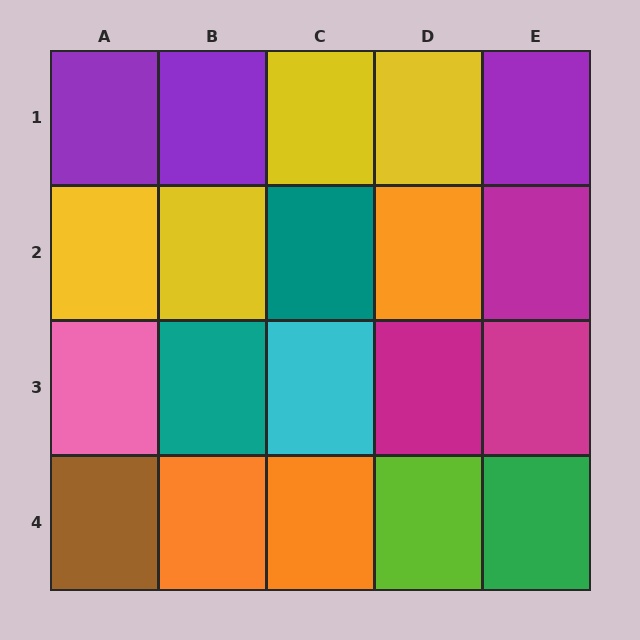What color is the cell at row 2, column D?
Orange.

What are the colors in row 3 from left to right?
Pink, teal, cyan, magenta, magenta.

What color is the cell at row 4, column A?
Brown.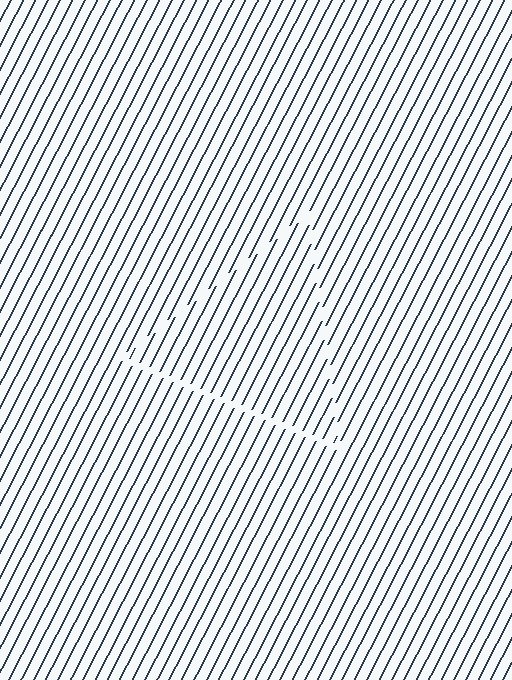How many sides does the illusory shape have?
3 sides — the line-ends trace a triangle.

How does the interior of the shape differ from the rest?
The interior of the shape contains the same grating, shifted by half a period — the contour is defined by the phase discontinuity where line-ends from the inner and outer gratings abut.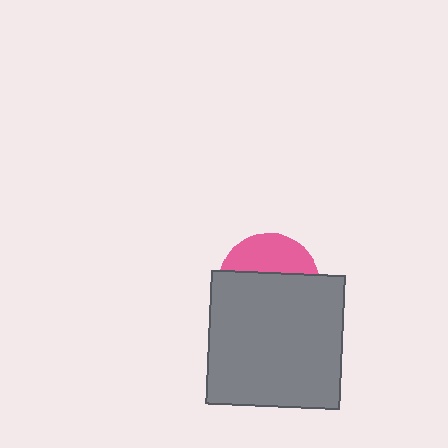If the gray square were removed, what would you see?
You would see the complete pink circle.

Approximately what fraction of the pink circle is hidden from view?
Roughly 65% of the pink circle is hidden behind the gray square.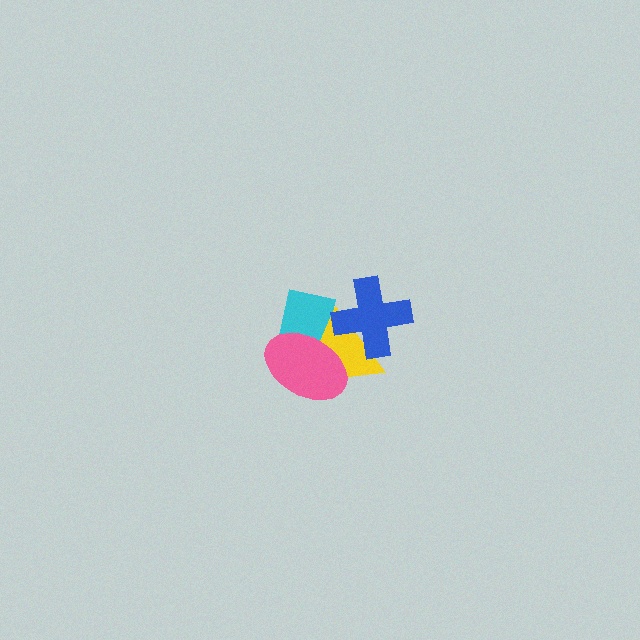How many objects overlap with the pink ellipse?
2 objects overlap with the pink ellipse.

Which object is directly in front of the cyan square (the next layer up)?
The yellow triangle is directly in front of the cyan square.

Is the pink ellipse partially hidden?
No, no other shape covers it.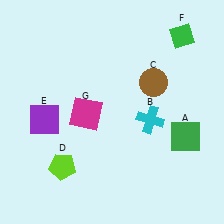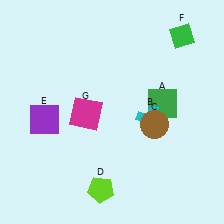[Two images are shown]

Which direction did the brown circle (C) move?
The brown circle (C) moved down.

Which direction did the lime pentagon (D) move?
The lime pentagon (D) moved right.